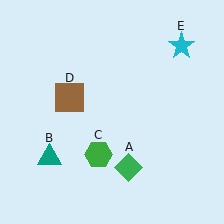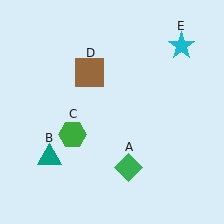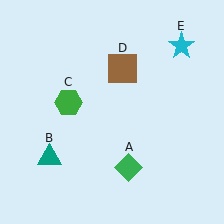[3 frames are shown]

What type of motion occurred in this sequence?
The green hexagon (object C), brown square (object D) rotated clockwise around the center of the scene.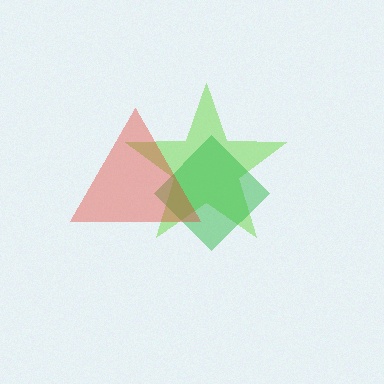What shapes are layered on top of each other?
The layered shapes are: a lime star, a green diamond, a red triangle.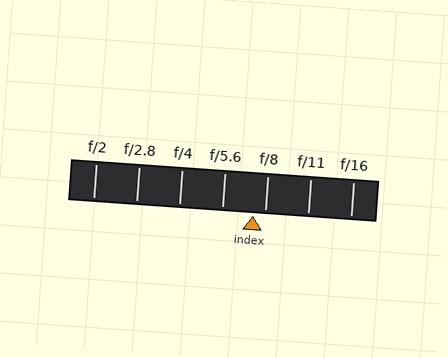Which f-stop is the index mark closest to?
The index mark is closest to f/8.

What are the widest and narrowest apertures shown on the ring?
The widest aperture shown is f/2 and the narrowest is f/16.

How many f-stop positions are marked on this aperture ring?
There are 7 f-stop positions marked.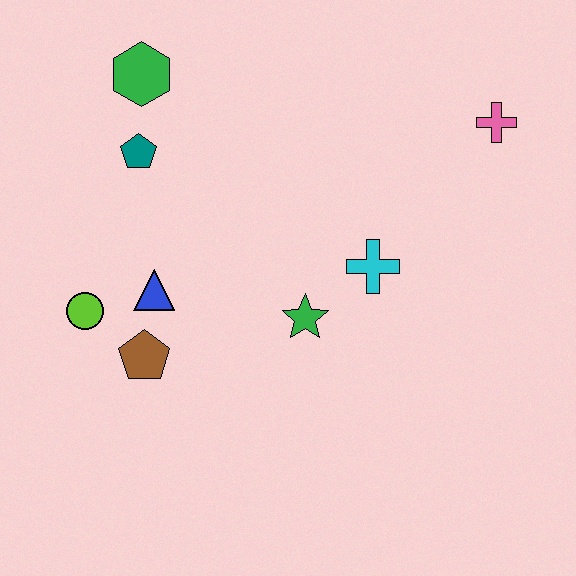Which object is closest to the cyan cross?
The green star is closest to the cyan cross.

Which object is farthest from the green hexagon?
The pink cross is farthest from the green hexagon.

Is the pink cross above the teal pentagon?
Yes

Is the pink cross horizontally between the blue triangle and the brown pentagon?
No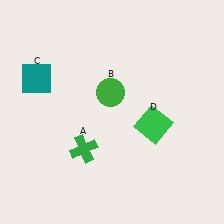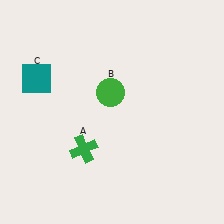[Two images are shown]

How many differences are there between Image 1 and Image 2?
There is 1 difference between the two images.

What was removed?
The green square (D) was removed in Image 2.